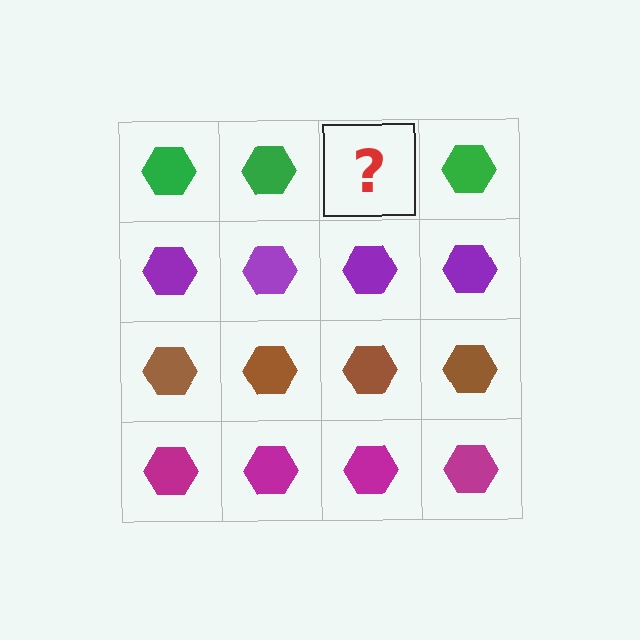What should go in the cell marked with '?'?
The missing cell should contain a green hexagon.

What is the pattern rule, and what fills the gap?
The rule is that each row has a consistent color. The gap should be filled with a green hexagon.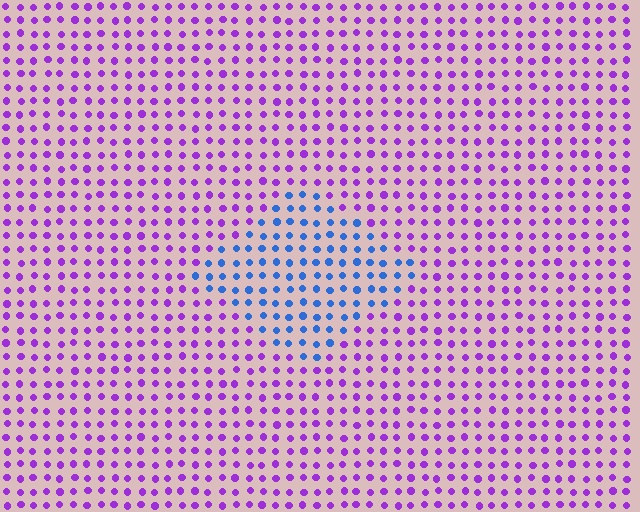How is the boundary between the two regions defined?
The boundary is defined purely by a slight shift in hue (about 62 degrees). Spacing, size, and orientation are identical on both sides.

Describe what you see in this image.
The image is filled with small purple elements in a uniform arrangement. A diamond-shaped region is visible where the elements are tinted to a slightly different hue, forming a subtle color boundary.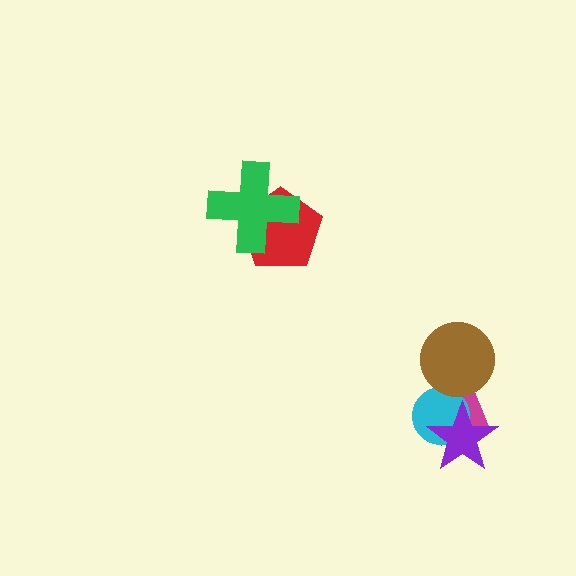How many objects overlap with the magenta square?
3 objects overlap with the magenta square.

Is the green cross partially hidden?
No, no other shape covers it.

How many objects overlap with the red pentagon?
1 object overlaps with the red pentagon.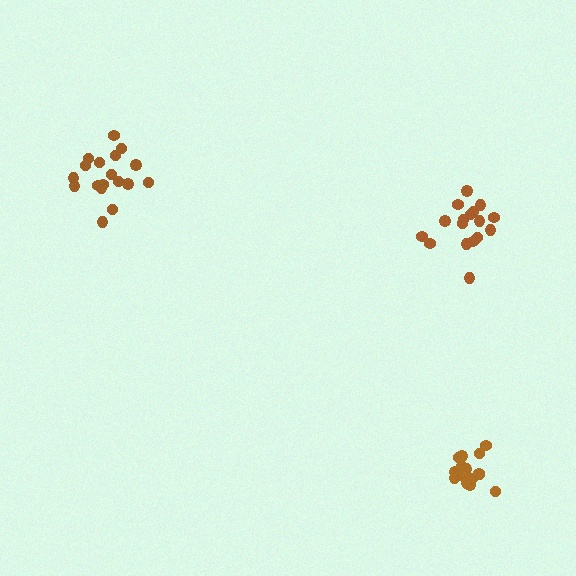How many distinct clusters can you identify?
There are 3 distinct clusters.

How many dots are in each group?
Group 1: 17 dots, Group 2: 17 dots, Group 3: 18 dots (52 total).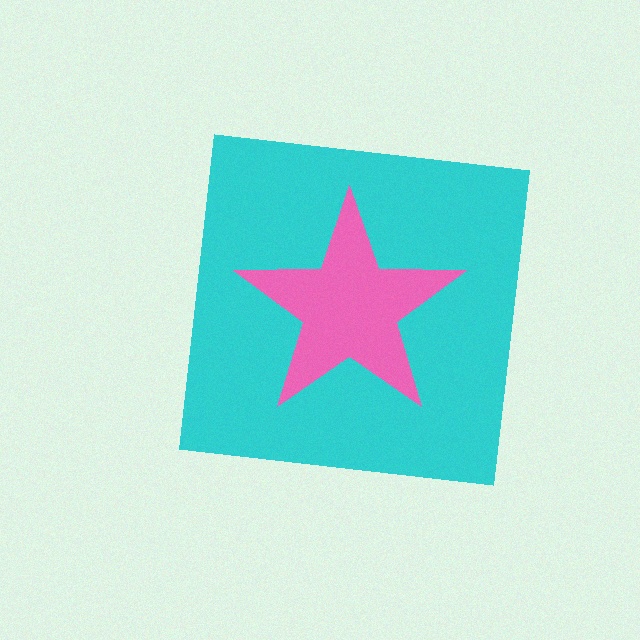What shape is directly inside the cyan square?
The pink star.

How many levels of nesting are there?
2.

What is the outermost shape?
The cyan square.